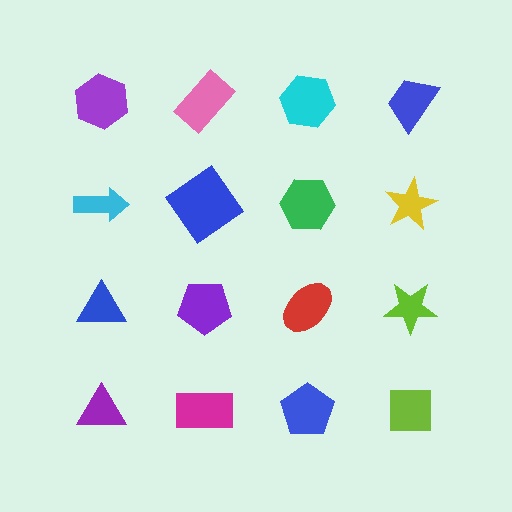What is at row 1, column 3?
A cyan hexagon.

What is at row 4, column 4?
A lime square.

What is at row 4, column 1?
A purple triangle.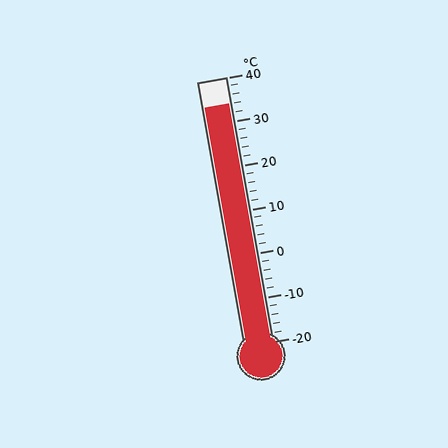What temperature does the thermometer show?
The thermometer shows approximately 34°C.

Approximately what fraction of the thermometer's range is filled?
The thermometer is filled to approximately 90% of its range.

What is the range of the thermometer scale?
The thermometer scale ranges from -20°C to 40°C.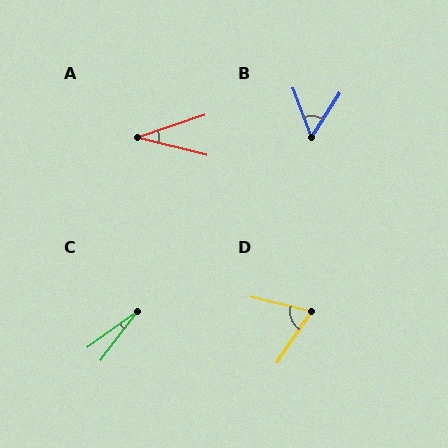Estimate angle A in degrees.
Approximately 32 degrees.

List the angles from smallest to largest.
C (16°), A (32°), B (53°), D (70°).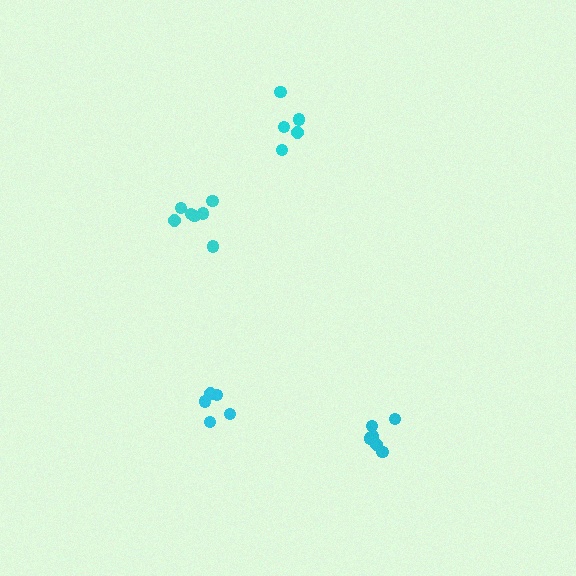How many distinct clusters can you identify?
There are 4 distinct clusters.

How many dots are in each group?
Group 1: 7 dots, Group 2: 5 dots, Group 3: 7 dots, Group 4: 5 dots (24 total).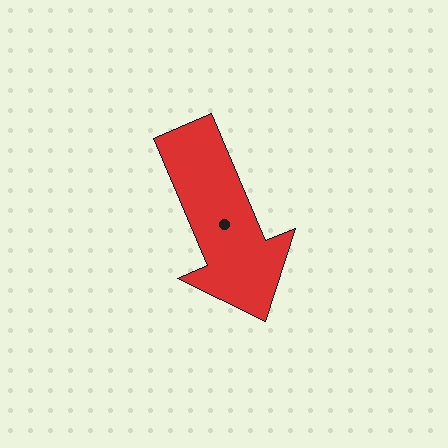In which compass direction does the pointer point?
Southeast.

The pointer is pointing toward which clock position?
Roughly 5 o'clock.